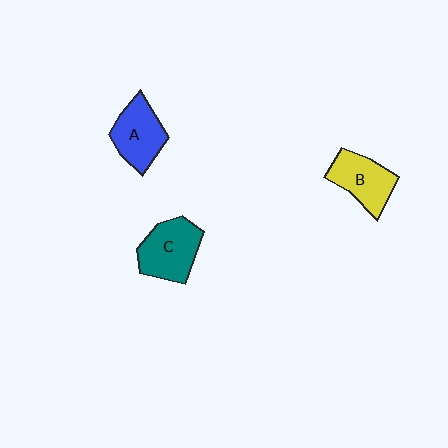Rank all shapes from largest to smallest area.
From largest to smallest: C (teal), A (blue), B (yellow).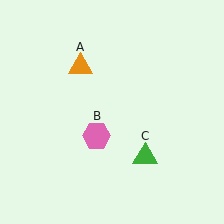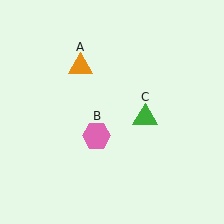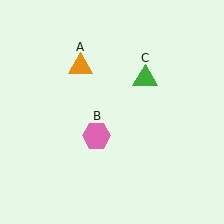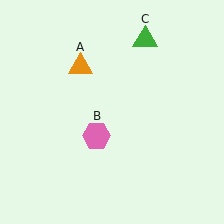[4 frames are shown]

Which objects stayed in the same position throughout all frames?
Orange triangle (object A) and pink hexagon (object B) remained stationary.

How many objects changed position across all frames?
1 object changed position: green triangle (object C).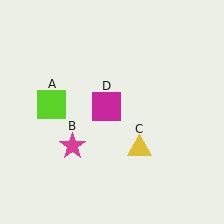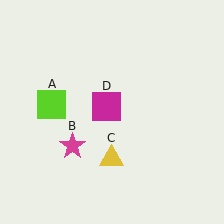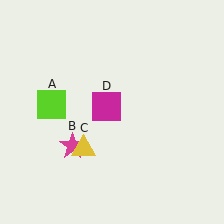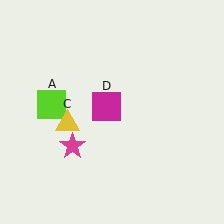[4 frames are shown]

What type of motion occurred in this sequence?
The yellow triangle (object C) rotated clockwise around the center of the scene.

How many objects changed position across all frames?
1 object changed position: yellow triangle (object C).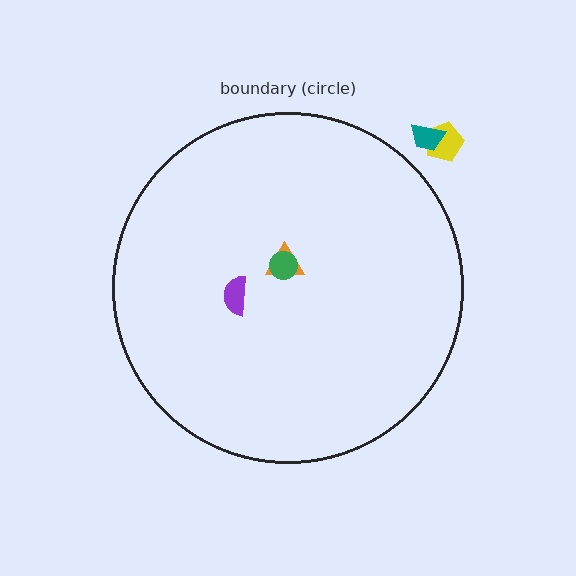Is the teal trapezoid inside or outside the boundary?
Outside.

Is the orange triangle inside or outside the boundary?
Inside.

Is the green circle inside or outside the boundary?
Inside.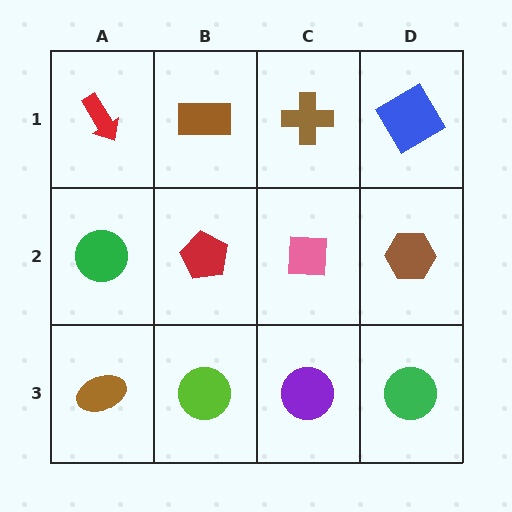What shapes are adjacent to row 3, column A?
A green circle (row 2, column A), a lime circle (row 3, column B).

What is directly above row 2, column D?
A blue diamond.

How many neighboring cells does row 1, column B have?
3.